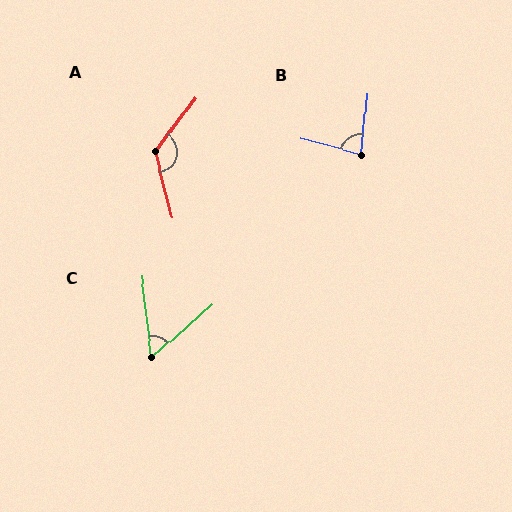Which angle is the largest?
A, at approximately 129 degrees.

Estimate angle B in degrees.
Approximately 81 degrees.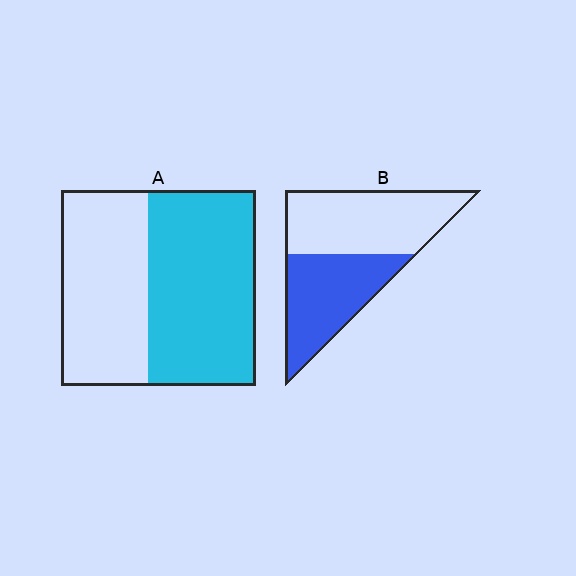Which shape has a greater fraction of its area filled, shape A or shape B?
Shape A.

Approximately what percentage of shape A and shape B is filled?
A is approximately 55% and B is approximately 45%.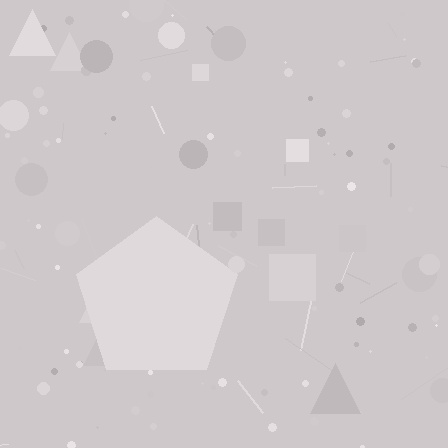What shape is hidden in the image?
A pentagon is hidden in the image.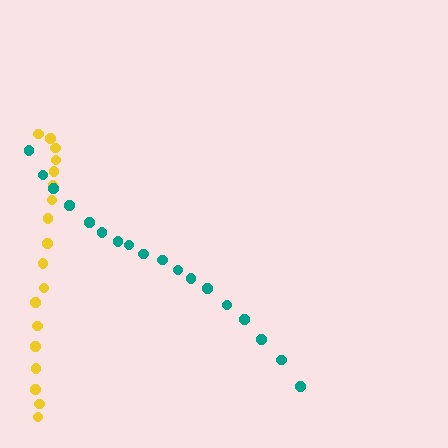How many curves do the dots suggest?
There are 2 distinct paths.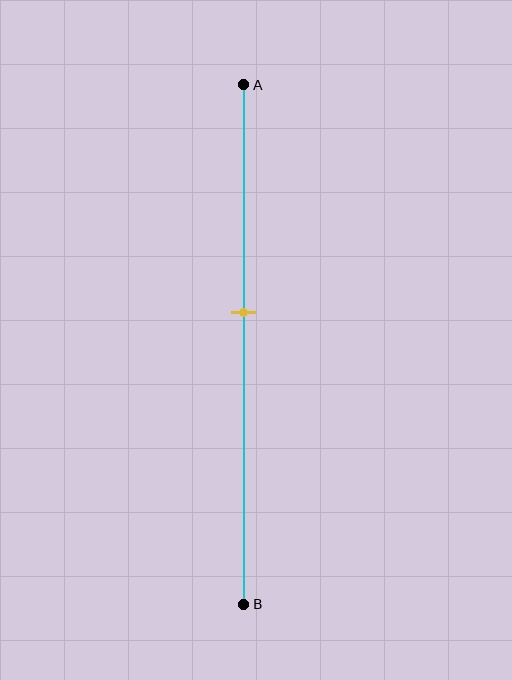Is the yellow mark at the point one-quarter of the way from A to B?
No, the mark is at about 45% from A, not at the 25% one-quarter point.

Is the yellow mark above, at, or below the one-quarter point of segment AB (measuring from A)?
The yellow mark is below the one-quarter point of segment AB.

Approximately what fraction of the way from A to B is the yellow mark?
The yellow mark is approximately 45% of the way from A to B.